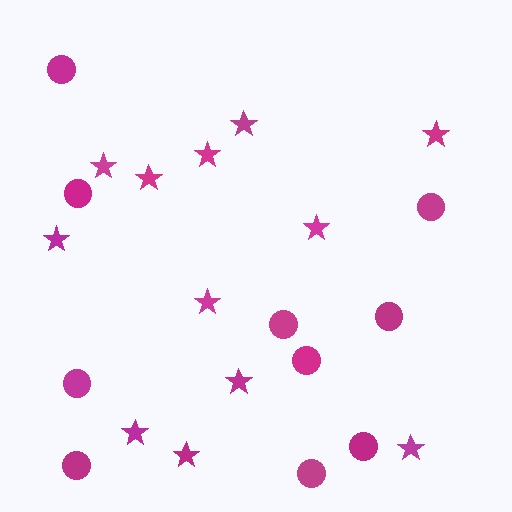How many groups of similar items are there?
There are 2 groups: one group of stars (12) and one group of circles (10).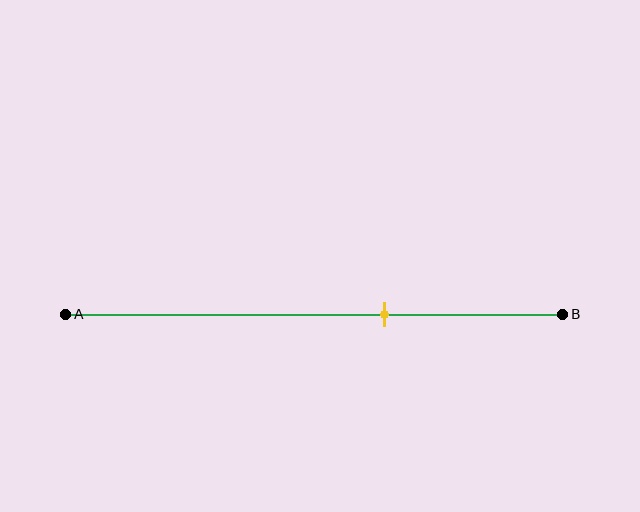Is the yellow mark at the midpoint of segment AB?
No, the mark is at about 65% from A, not at the 50% midpoint.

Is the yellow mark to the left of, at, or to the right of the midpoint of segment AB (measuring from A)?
The yellow mark is to the right of the midpoint of segment AB.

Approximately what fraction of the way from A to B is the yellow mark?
The yellow mark is approximately 65% of the way from A to B.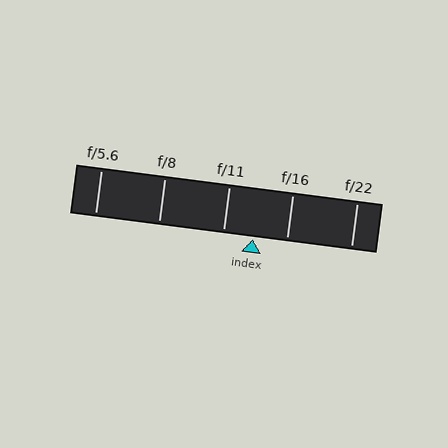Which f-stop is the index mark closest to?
The index mark is closest to f/11.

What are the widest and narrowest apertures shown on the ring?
The widest aperture shown is f/5.6 and the narrowest is f/22.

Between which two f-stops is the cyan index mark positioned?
The index mark is between f/11 and f/16.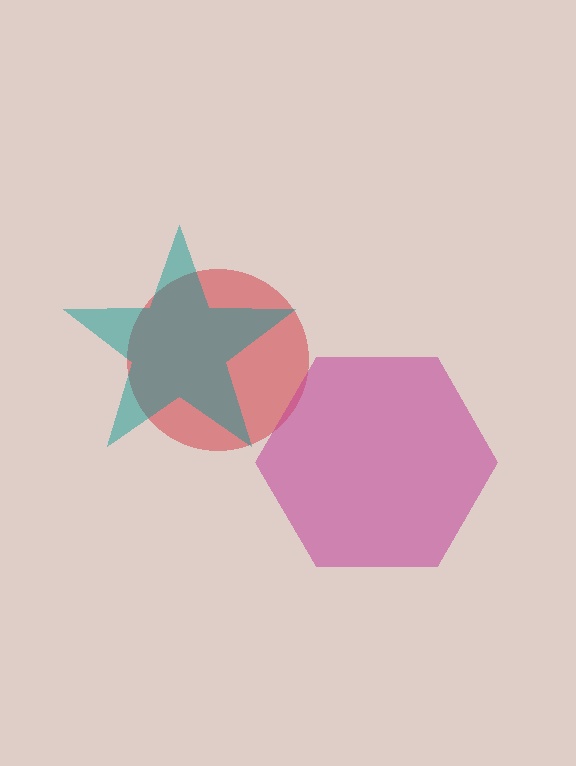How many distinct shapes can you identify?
There are 3 distinct shapes: a red circle, a teal star, a magenta hexagon.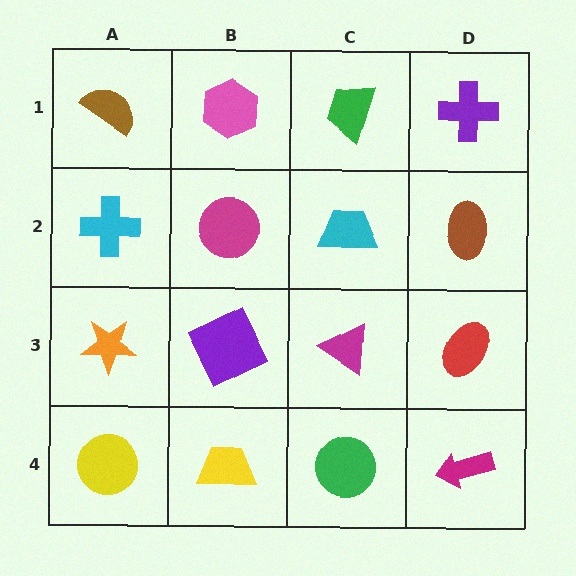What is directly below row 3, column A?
A yellow circle.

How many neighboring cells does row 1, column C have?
3.